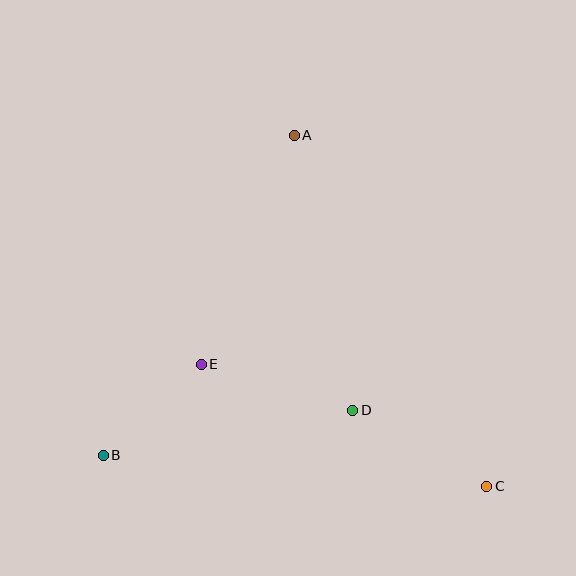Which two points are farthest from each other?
Points A and C are farthest from each other.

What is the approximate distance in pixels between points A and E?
The distance between A and E is approximately 247 pixels.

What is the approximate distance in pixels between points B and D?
The distance between B and D is approximately 254 pixels.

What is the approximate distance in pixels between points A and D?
The distance between A and D is approximately 281 pixels.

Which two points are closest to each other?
Points B and E are closest to each other.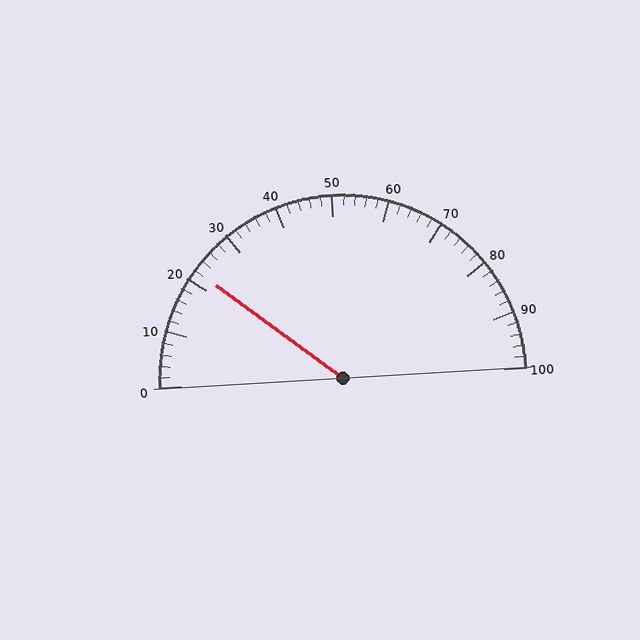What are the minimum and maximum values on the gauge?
The gauge ranges from 0 to 100.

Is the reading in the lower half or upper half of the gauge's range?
The reading is in the lower half of the range (0 to 100).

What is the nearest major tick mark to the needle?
The nearest major tick mark is 20.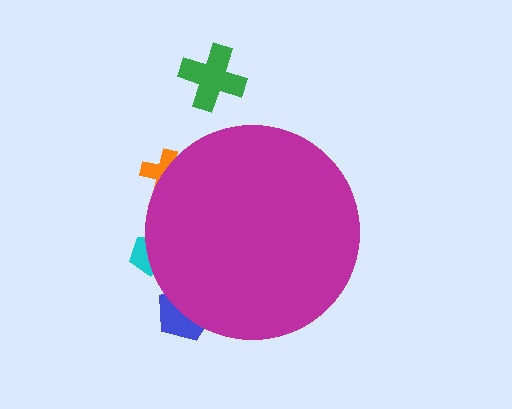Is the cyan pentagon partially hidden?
Yes, the cyan pentagon is partially hidden behind the magenta circle.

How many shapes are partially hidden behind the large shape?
3 shapes are partially hidden.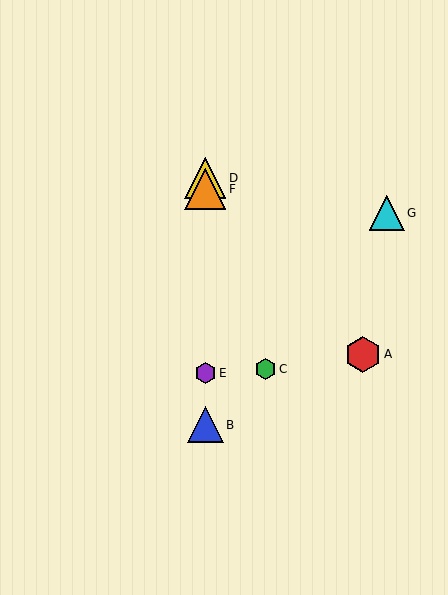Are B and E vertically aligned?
Yes, both are at x≈205.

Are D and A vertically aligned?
No, D is at x≈205 and A is at x≈363.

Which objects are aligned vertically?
Objects B, D, E, F are aligned vertically.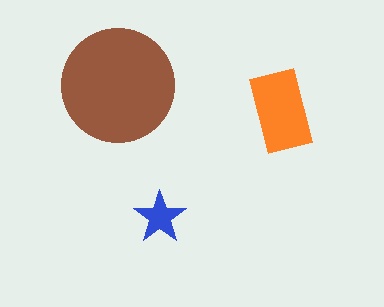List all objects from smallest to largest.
The blue star, the orange rectangle, the brown circle.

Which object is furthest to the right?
The orange rectangle is rightmost.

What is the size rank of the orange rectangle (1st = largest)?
2nd.